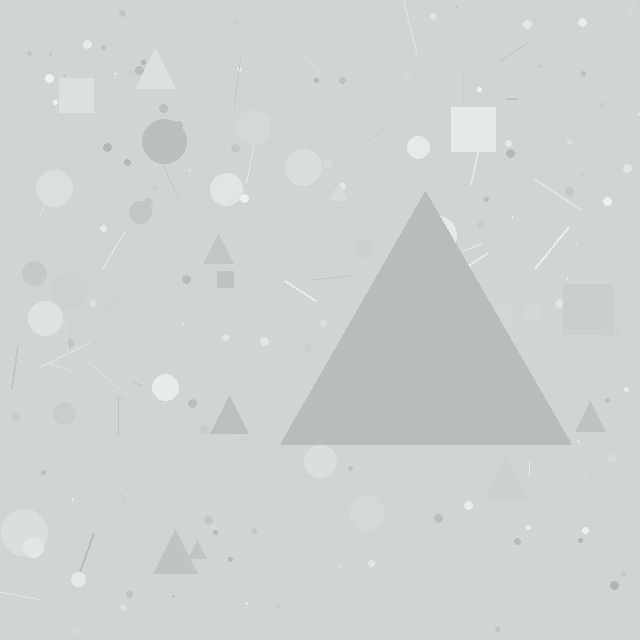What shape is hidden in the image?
A triangle is hidden in the image.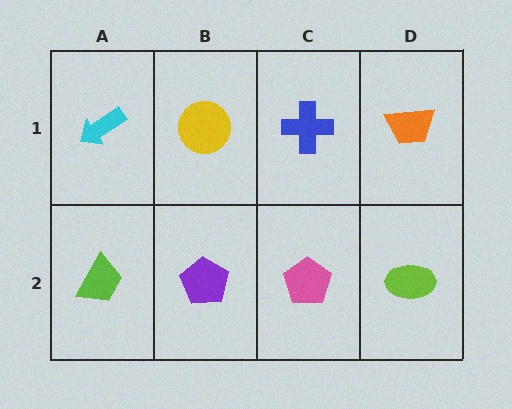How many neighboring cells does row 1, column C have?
3.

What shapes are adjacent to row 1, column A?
A lime trapezoid (row 2, column A), a yellow circle (row 1, column B).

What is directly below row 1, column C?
A pink pentagon.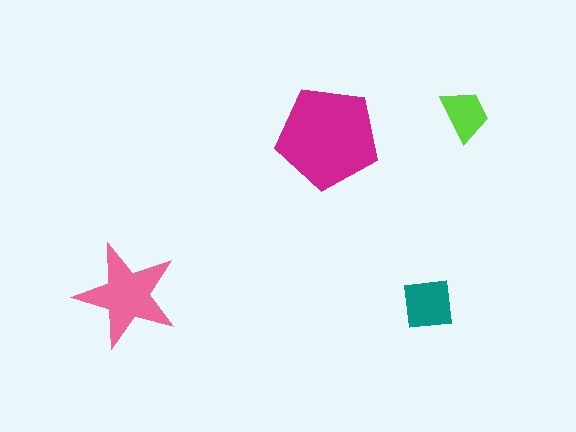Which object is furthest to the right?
The lime trapezoid is rightmost.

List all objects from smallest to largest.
The lime trapezoid, the teal square, the pink star, the magenta pentagon.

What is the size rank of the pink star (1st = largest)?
2nd.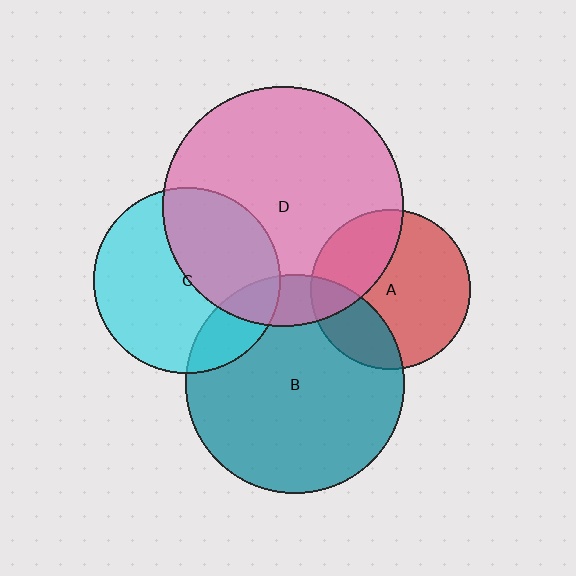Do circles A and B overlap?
Yes.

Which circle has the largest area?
Circle D (pink).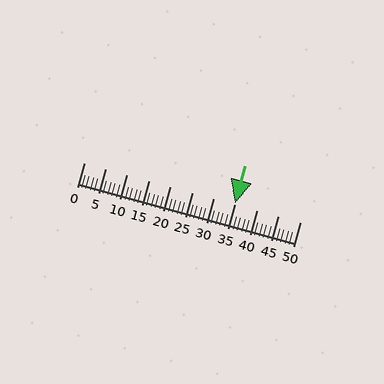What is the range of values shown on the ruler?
The ruler shows values from 0 to 50.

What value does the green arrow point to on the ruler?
The green arrow points to approximately 35.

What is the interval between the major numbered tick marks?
The major tick marks are spaced 5 units apart.